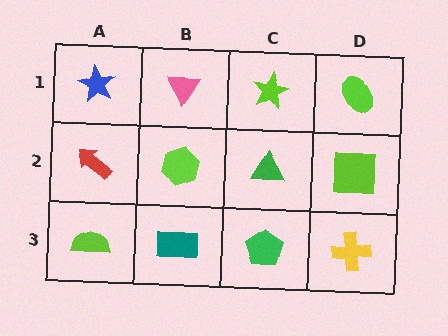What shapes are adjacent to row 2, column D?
A lime ellipse (row 1, column D), a yellow cross (row 3, column D), a green triangle (row 2, column C).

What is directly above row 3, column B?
A lime hexagon.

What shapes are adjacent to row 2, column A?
A blue star (row 1, column A), a lime semicircle (row 3, column A), a lime hexagon (row 2, column B).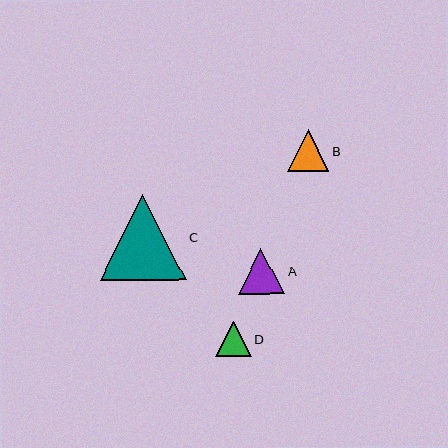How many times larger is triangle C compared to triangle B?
Triangle C is approximately 2.1 times the size of triangle B.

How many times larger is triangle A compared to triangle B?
Triangle A is approximately 1.1 times the size of triangle B.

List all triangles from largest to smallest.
From largest to smallest: C, A, B, D.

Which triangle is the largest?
Triangle C is the largest with a size of approximately 86 pixels.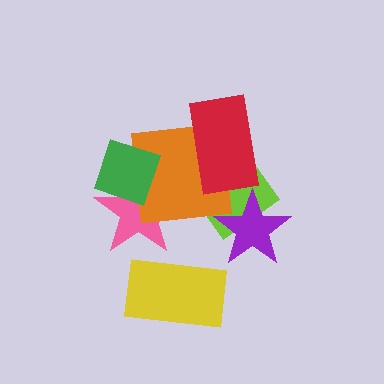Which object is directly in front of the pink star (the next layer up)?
The orange square is directly in front of the pink star.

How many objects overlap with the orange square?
4 objects overlap with the orange square.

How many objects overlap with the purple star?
1 object overlaps with the purple star.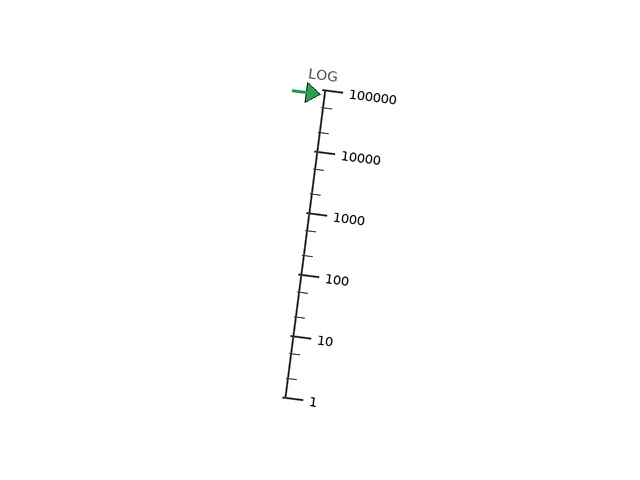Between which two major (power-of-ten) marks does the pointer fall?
The pointer is between 10000 and 100000.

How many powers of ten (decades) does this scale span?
The scale spans 5 decades, from 1 to 100000.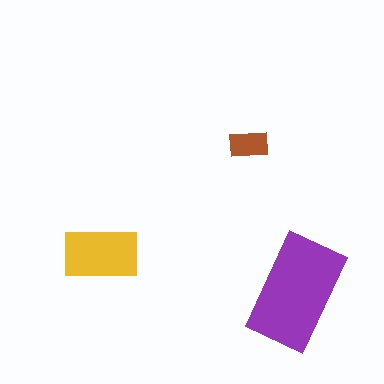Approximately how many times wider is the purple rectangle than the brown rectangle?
About 3 times wider.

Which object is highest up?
The brown rectangle is topmost.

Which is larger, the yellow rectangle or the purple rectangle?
The purple one.